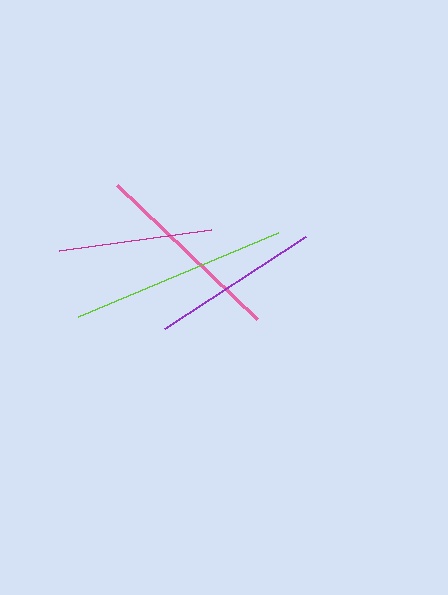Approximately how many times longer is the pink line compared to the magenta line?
The pink line is approximately 1.3 times the length of the magenta line.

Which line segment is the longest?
The lime line is the longest at approximately 217 pixels.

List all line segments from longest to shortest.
From longest to shortest: lime, pink, purple, magenta.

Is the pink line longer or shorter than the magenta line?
The pink line is longer than the magenta line.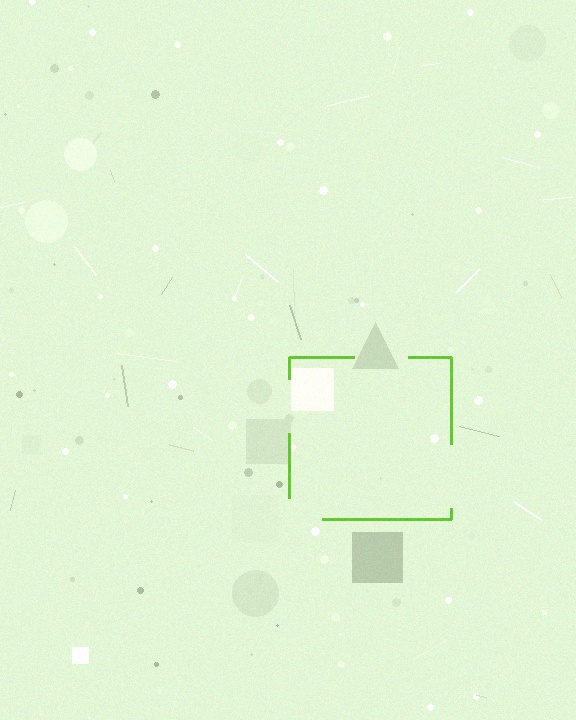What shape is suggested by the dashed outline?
The dashed outline suggests a square.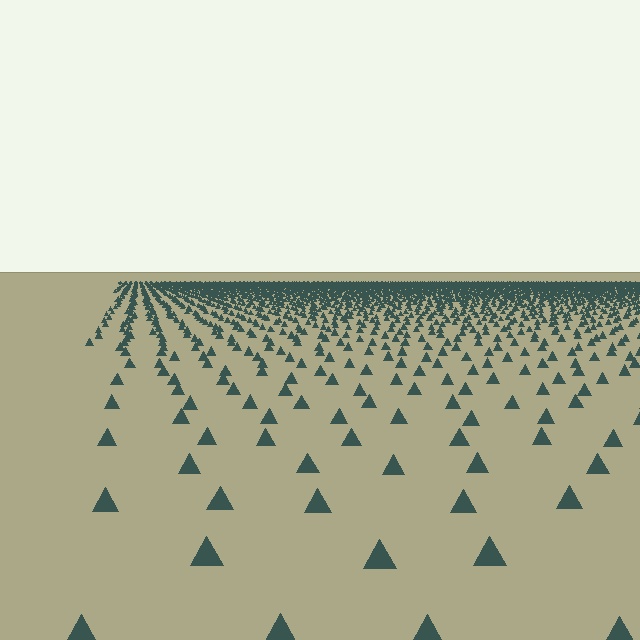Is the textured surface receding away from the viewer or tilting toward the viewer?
The surface is receding away from the viewer. Texture elements get smaller and denser toward the top.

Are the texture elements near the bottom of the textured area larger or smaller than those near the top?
Larger. Near the bottom, elements are closer to the viewer and appear at a bigger on-screen size.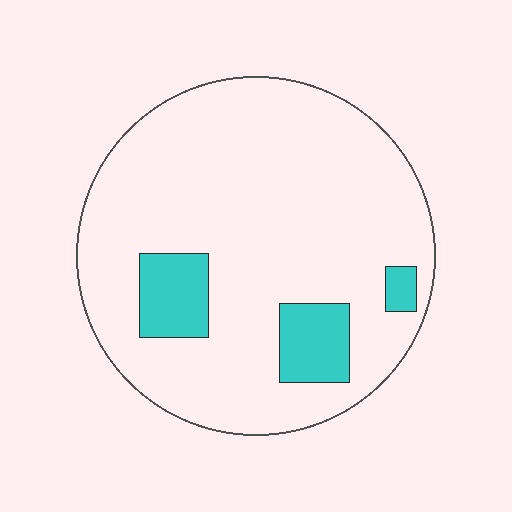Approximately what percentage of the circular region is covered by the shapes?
Approximately 15%.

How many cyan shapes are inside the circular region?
3.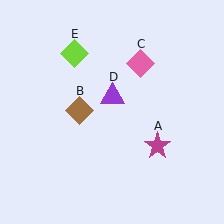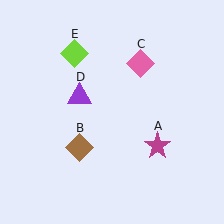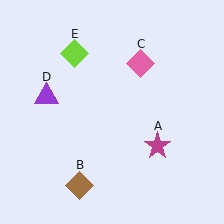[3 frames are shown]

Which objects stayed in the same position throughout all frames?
Magenta star (object A) and pink diamond (object C) and lime diamond (object E) remained stationary.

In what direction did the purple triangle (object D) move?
The purple triangle (object D) moved left.